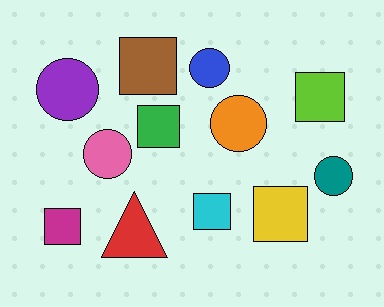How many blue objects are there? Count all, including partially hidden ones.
There is 1 blue object.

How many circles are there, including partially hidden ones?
There are 5 circles.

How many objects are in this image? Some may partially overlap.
There are 12 objects.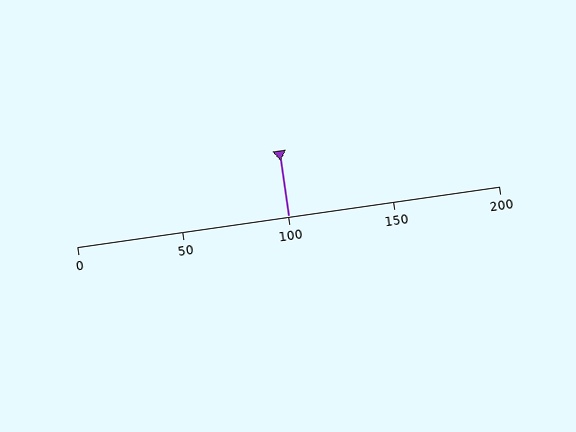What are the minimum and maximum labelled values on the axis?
The axis runs from 0 to 200.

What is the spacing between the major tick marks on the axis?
The major ticks are spaced 50 apart.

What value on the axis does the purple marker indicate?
The marker indicates approximately 100.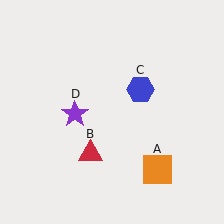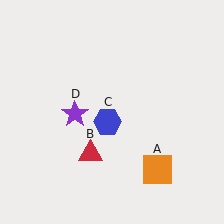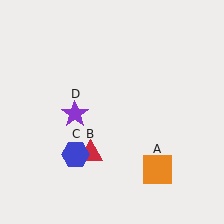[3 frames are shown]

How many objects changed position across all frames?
1 object changed position: blue hexagon (object C).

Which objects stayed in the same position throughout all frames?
Orange square (object A) and red triangle (object B) and purple star (object D) remained stationary.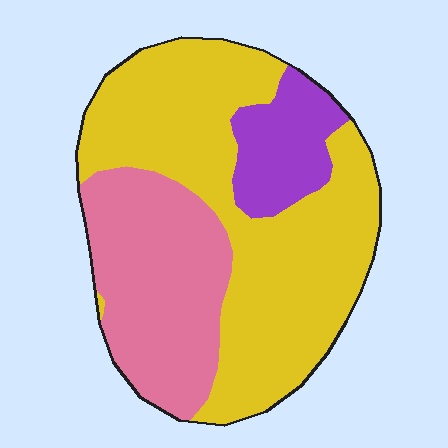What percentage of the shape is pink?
Pink covers roughly 30% of the shape.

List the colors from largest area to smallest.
From largest to smallest: yellow, pink, purple.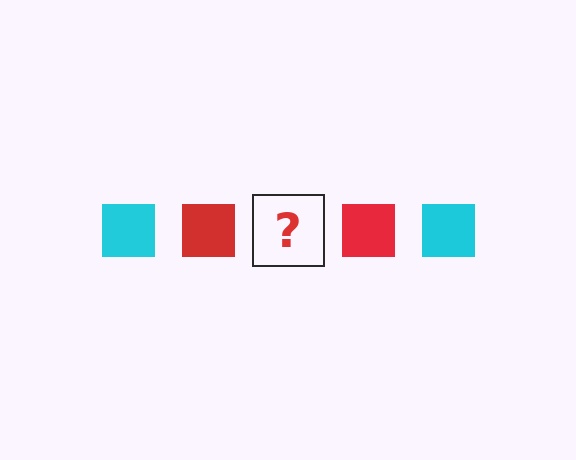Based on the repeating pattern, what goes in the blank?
The blank should be a cyan square.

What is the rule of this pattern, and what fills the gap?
The rule is that the pattern cycles through cyan, red squares. The gap should be filled with a cyan square.